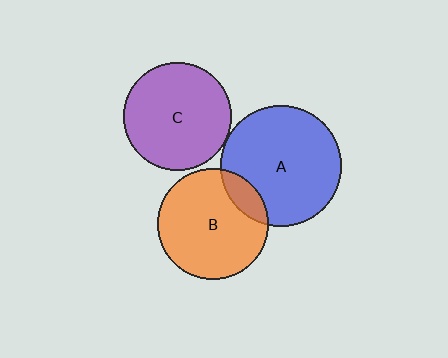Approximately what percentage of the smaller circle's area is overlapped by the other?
Approximately 5%.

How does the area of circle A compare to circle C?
Approximately 1.2 times.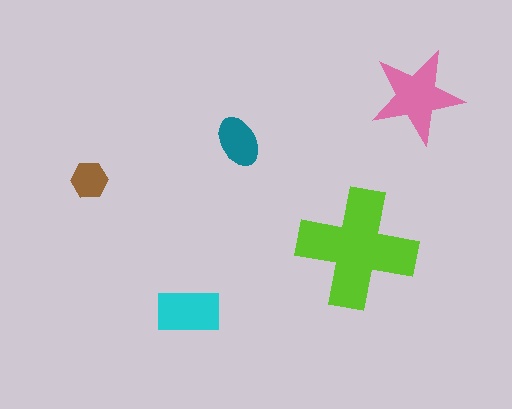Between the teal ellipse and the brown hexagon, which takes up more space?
The teal ellipse.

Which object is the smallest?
The brown hexagon.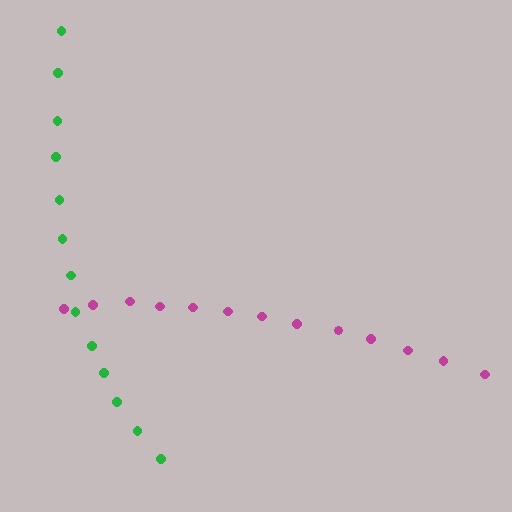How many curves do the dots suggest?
There are 2 distinct paths.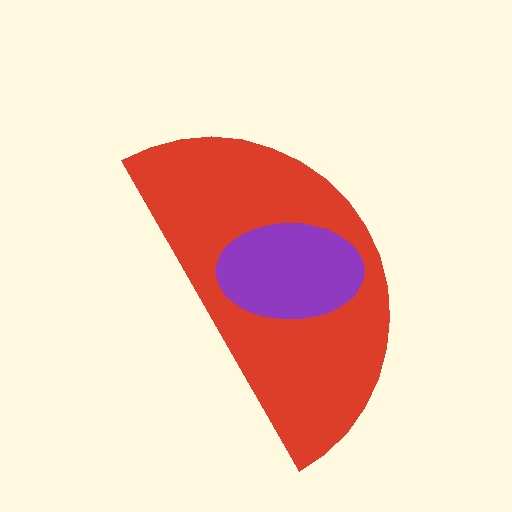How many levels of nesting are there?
2.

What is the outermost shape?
The red semicircle.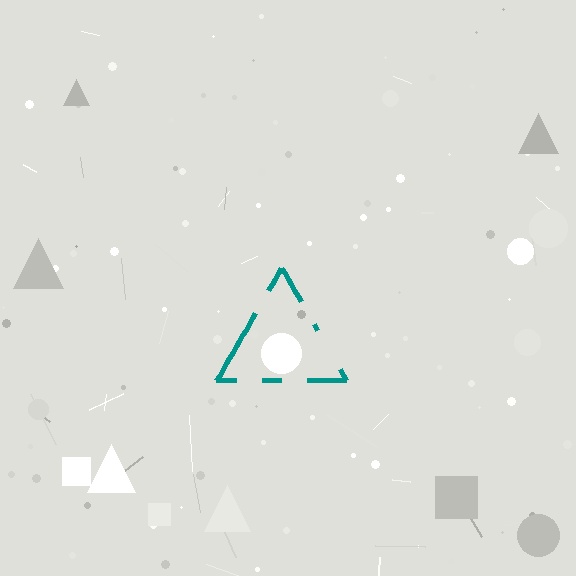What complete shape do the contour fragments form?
The contour fragments form a triangle.